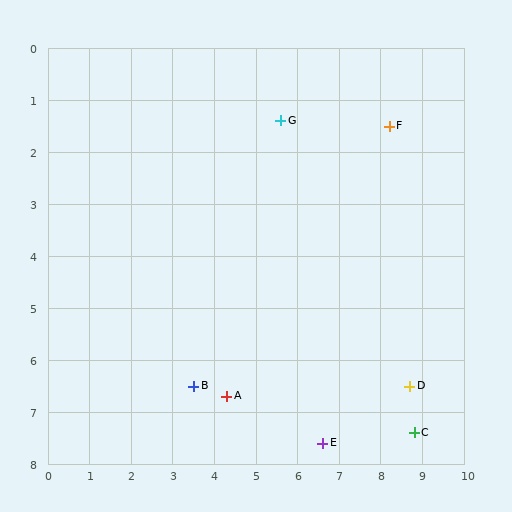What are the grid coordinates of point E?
Point E is at approximately (6.6, 7.6).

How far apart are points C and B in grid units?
Points C and B are about 5.4 grid units apart.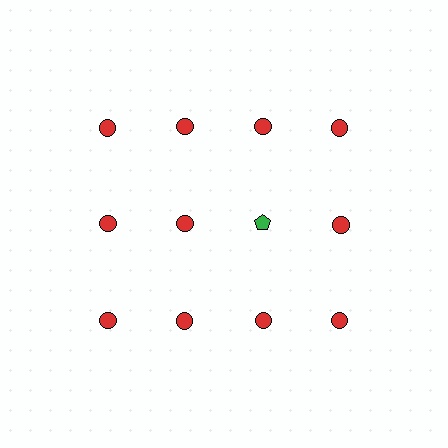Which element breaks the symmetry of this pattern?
The green pentagon in the second row, center column breaks the symmetry. All other shapes are red circles.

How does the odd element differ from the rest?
It differs in both color (green instead of red) and shape (pentagon instead of circle).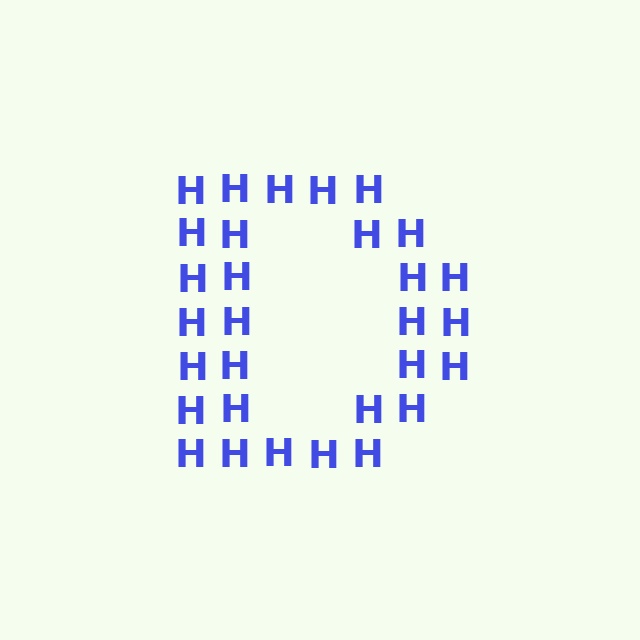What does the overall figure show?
The overall figure shows the letter D.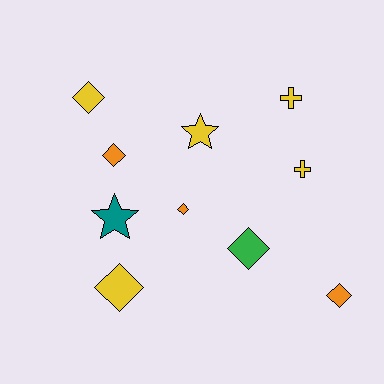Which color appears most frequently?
Yellow, with 5 objects.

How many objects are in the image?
There are 10 objects.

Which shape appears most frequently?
Diamond, with 6 objects.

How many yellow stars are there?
There is 1 yellow star.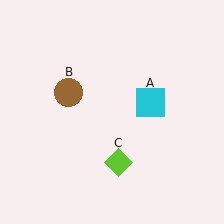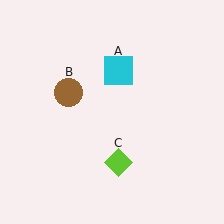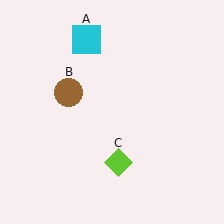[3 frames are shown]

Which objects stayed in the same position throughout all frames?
Brown circle (object B) and lime diamond (object C) remained stationary.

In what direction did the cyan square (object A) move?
The cyan square (object A) moved up and to the left.